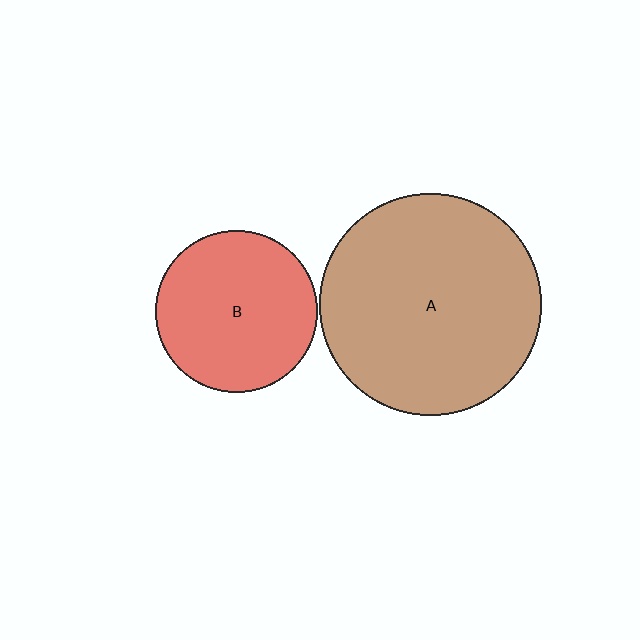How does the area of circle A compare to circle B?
Approximately 1.9 times.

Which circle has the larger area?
Circle A (brown).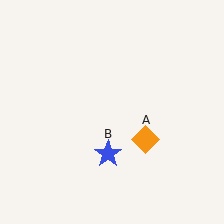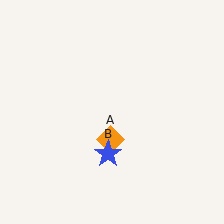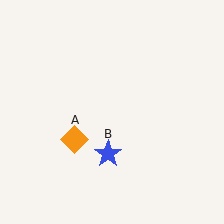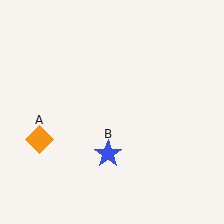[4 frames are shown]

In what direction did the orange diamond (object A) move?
The orange diamond (object A) moved left.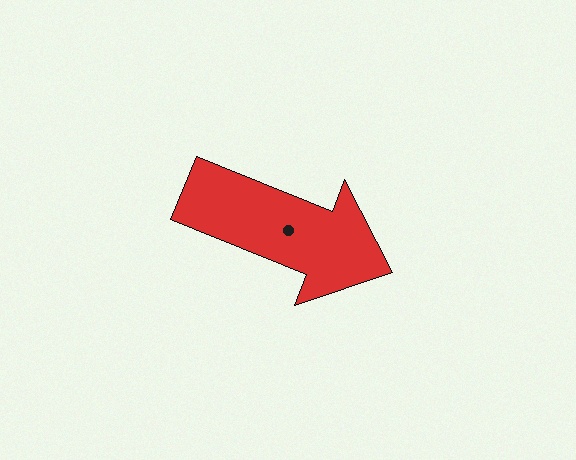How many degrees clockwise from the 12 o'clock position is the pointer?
Approximately 112 degrees.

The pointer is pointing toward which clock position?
Roughly 4 o'clock.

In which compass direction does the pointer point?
East.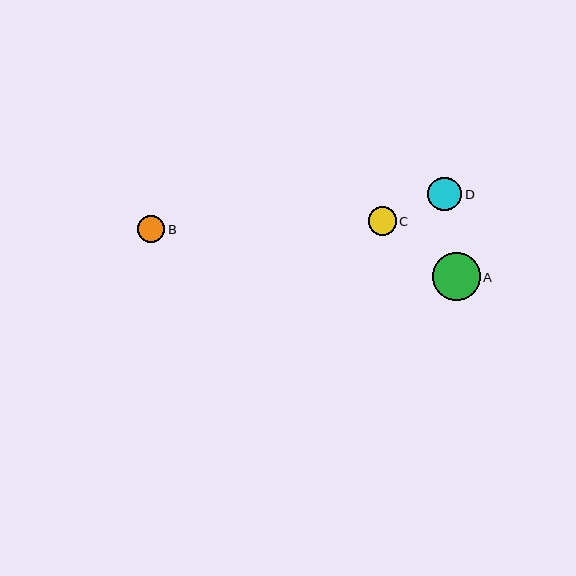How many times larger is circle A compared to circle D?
Circle A is approximately 1.4 times the size of circle D.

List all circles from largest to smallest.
From largest to smallest: A, D, C, B.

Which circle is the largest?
Circle A is the largest with a size of approximately 47 pixels.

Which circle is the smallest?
Circle B is the smallest with a size of approximately 28 pixels.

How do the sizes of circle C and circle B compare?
Circle C and circle B are approximately the same size.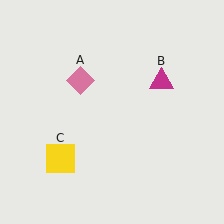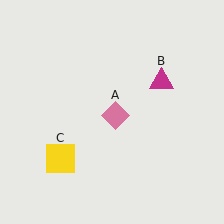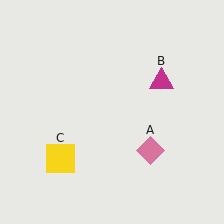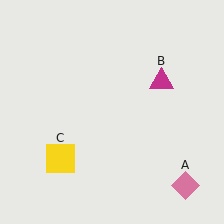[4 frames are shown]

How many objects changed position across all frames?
1 object changed position: pink diamond (object A).